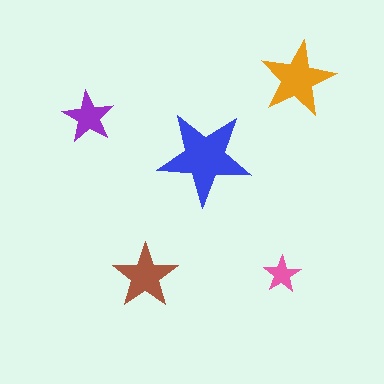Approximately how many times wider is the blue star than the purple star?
About 2 times wider.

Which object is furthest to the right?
The orange star is rightmost.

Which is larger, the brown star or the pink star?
The brown one.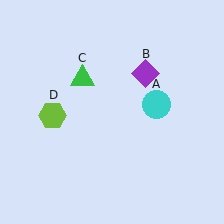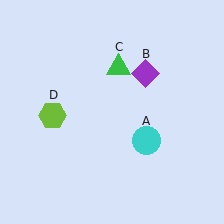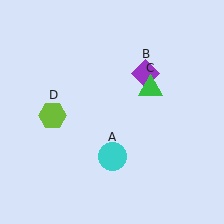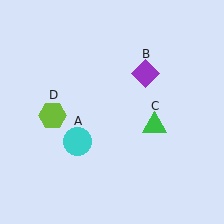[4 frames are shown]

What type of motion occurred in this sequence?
The cyan circle (object A), green triangle (object C) rotated clockwise around the center of the scene.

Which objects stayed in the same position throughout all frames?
Purple diamond (object B) and lime hexagon (object D) remained stationary.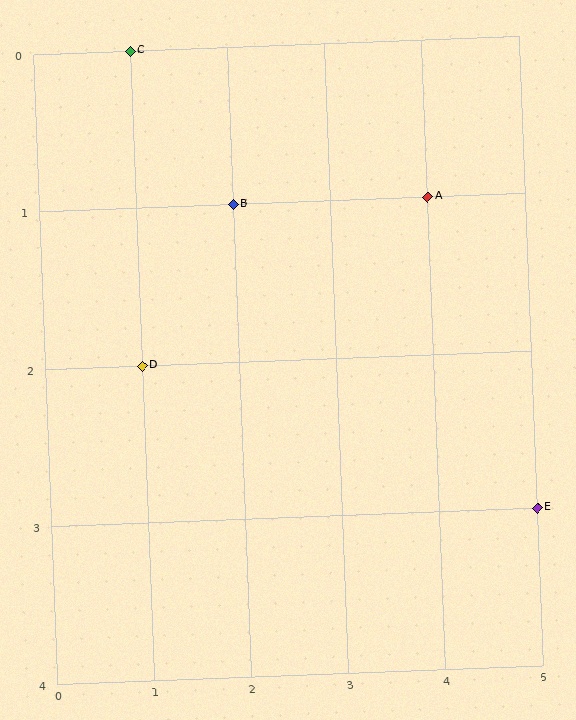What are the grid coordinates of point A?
Point A is at grid coordinates (4, 1).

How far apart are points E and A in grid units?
Points E and A are 1 column and 2 rows apart (about 2.2 grid units diagonally).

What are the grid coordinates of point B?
Point B is at grid coordinates (2, 1).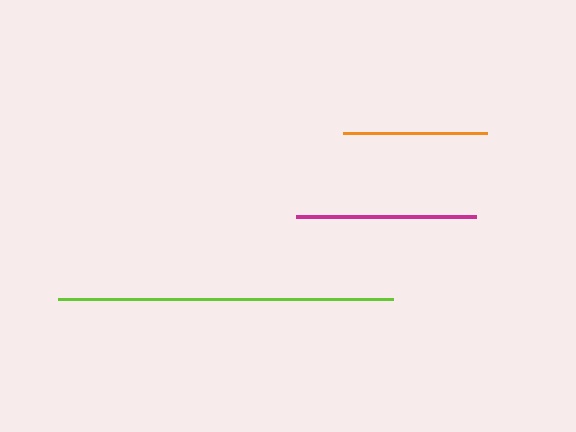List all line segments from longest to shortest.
From longest to shortest: lime, magenta, orange.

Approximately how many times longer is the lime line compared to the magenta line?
The lime line is approximately 1.9 times the length of the magenta line.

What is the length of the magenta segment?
The magenta segment is approximately 180 pixels long.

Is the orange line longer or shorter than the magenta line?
The magenta line is longer than the orange line.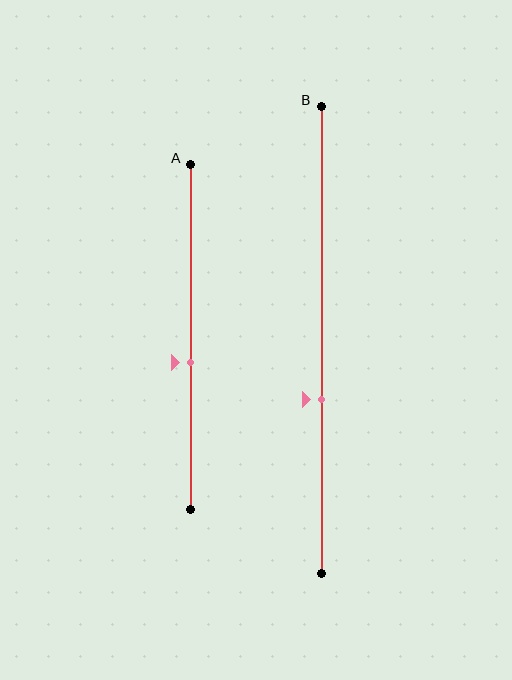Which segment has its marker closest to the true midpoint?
Segment A has its marker closest to the true midpoint.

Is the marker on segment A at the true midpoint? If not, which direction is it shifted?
No, the marker on segment A is shifted downward by about 8% of the segment length.